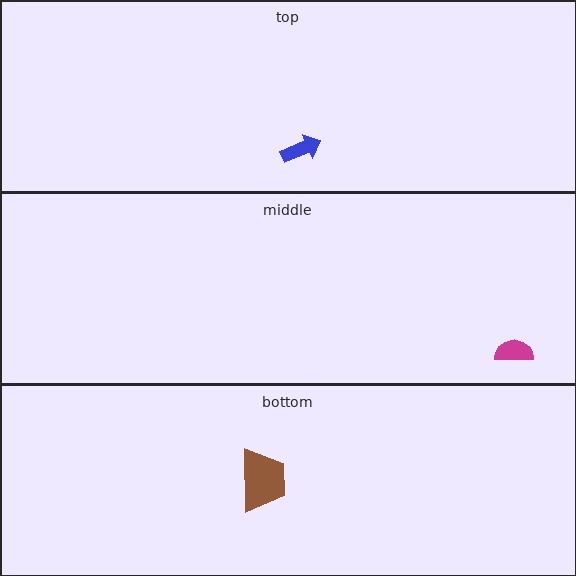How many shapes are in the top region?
1.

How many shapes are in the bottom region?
1.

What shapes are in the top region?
The blue arrow.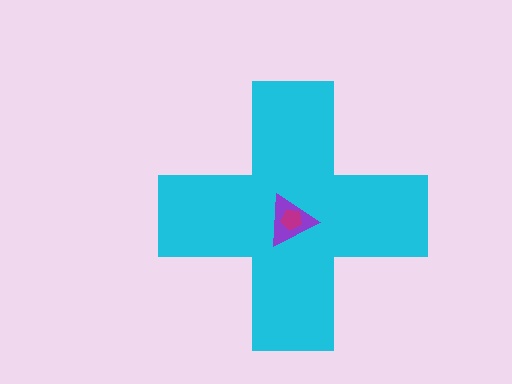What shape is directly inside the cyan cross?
The purple triangle.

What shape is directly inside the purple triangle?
The magenta pentagon.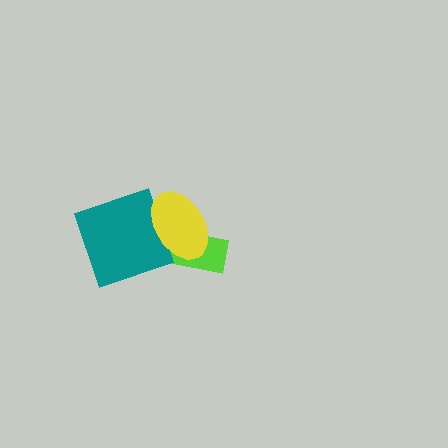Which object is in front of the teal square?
The yellow ellipse is in front of the teal square.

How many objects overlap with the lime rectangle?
1 object overlaps with the lime rectangle.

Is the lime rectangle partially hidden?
Yes, it is partially covered by another shape.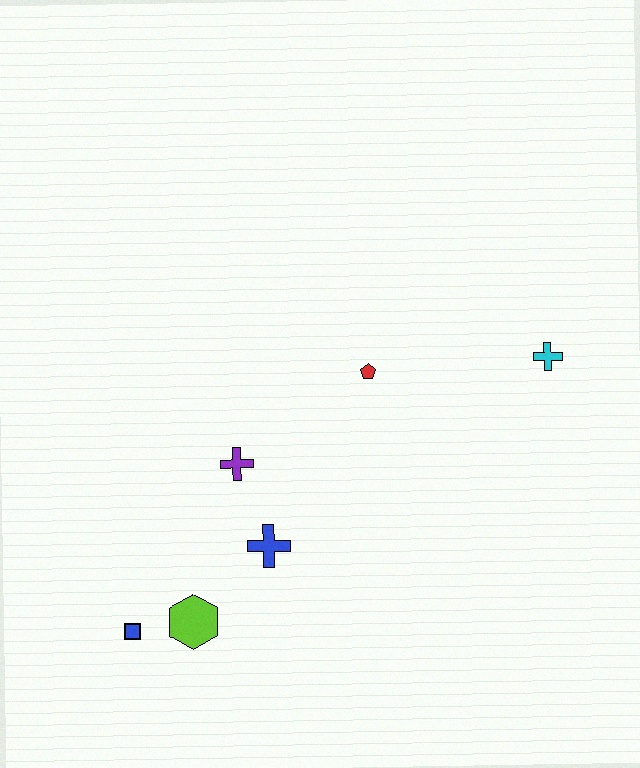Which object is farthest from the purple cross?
The cyan cross is farthest from the purple cross.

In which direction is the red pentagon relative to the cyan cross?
The red pentagon is to the left of the cyan cross.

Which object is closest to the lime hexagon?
The blue square is closest to the lime hexagon.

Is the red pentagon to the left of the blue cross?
No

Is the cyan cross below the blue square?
No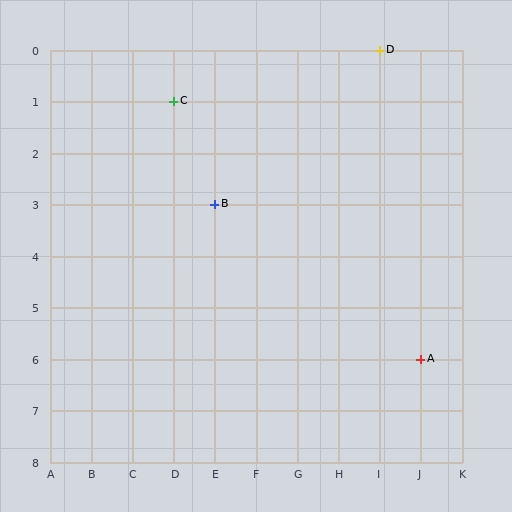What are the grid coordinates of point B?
Point B is at grid coordinates (E, 3).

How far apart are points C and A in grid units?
Points C and A are 6 columns and 5 rows apart (about 7.8 grid units diagonally).